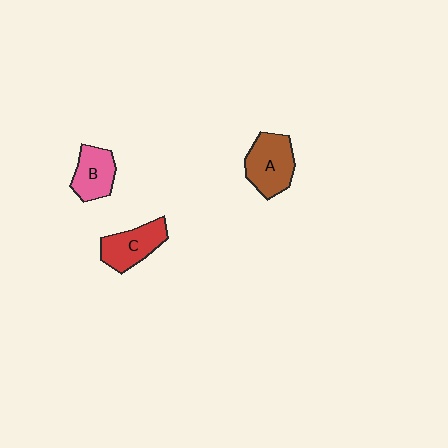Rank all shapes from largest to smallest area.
From largest to smallest: A (brown), C (red), B (pink).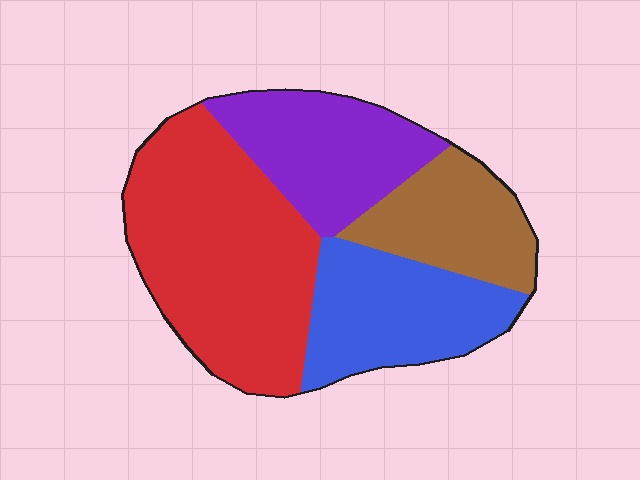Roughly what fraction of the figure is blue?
Blue covers 22% of the figure.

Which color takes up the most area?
Red, at roughly 40%.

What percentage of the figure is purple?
Purple covers 21% of the figure.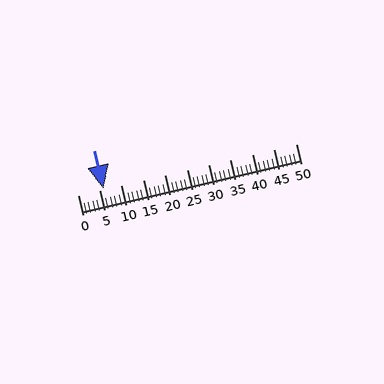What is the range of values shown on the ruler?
The ruler shows values from 0 to 50.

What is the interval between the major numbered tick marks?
The major tick marks are spaced 5 units apart.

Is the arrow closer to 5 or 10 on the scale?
The arrow is closer to 5.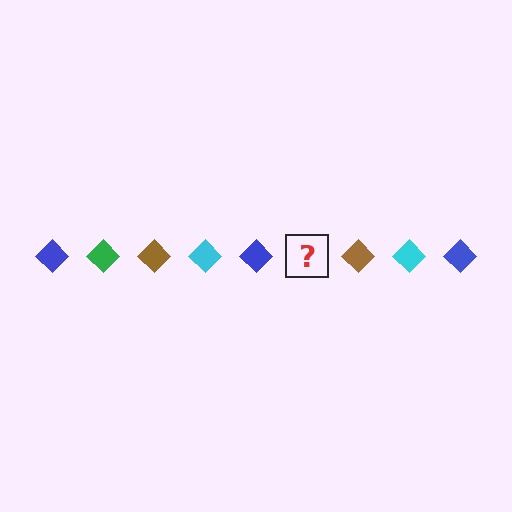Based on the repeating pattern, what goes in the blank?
The blank should be a green diamond.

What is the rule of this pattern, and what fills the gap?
The rule is that the pattern cycles through blue, green, brown, cyan diamonds. The gap should be filled with a green diamond.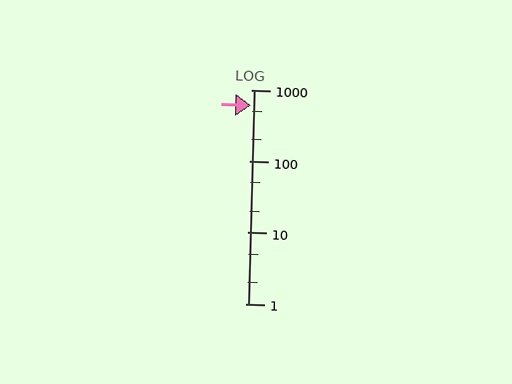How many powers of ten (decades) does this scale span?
The scale spans 3 decades, from 1 to 1000.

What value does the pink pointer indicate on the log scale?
The pointer indicates approximately 610.